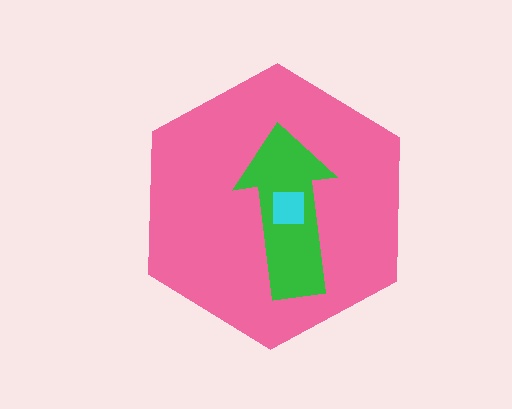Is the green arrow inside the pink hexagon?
Yes.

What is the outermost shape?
The pink hexagon.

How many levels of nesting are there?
3.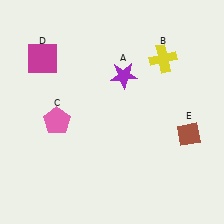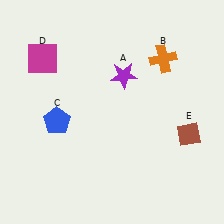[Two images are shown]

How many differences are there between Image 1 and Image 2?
There are 2 differences between the two images.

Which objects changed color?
B changed from yellow to orange. C changed from pink to blue.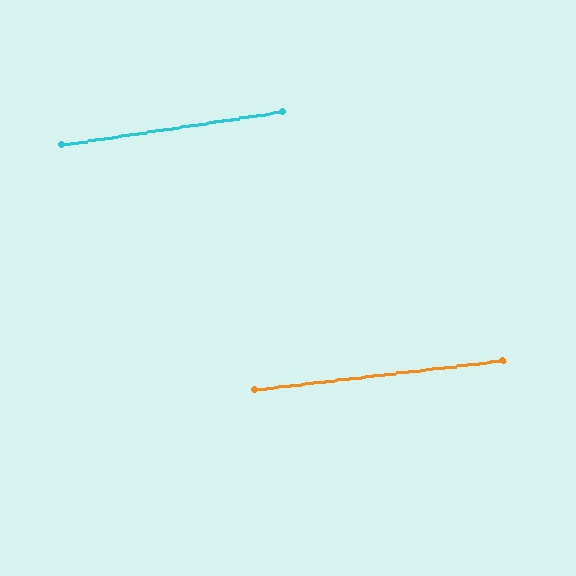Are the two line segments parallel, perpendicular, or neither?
Parallel — their directions differ by only 1.9°.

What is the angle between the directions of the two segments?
Approximately 2 degrees.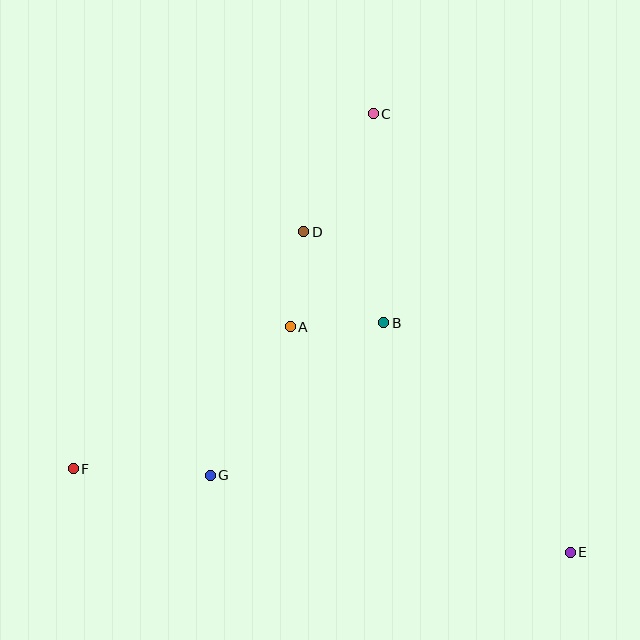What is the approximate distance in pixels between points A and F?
The distance between A and F is approximately 260 pixels.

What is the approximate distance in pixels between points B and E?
The distance between B and E is approximately 296 pixels.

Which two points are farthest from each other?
Points E and F are farthest from each other.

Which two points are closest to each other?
Points A and B are closest to each other.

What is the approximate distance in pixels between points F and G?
The distance between F and G is approximately 137 pixels.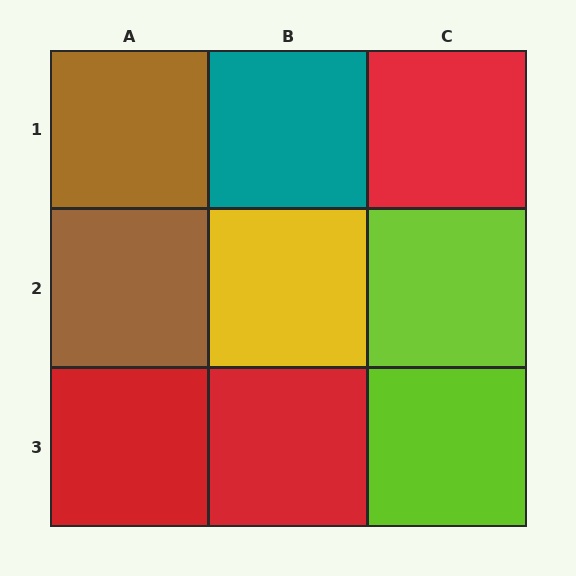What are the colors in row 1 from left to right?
Brown, teal, red.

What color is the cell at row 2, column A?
Brown.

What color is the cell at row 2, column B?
Yellow.